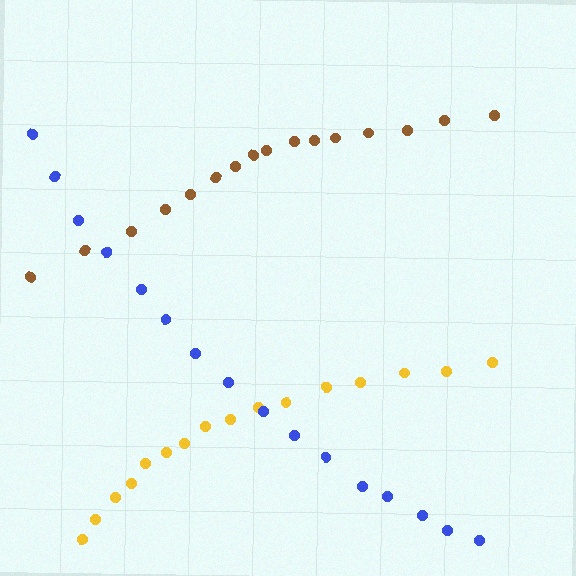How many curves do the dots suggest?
There are 3 distinct paths.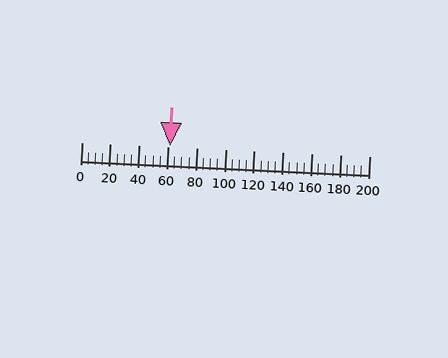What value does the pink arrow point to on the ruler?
The pink arrow points to approximately 62.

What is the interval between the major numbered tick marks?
The major tick marks are spaced 20 units apart.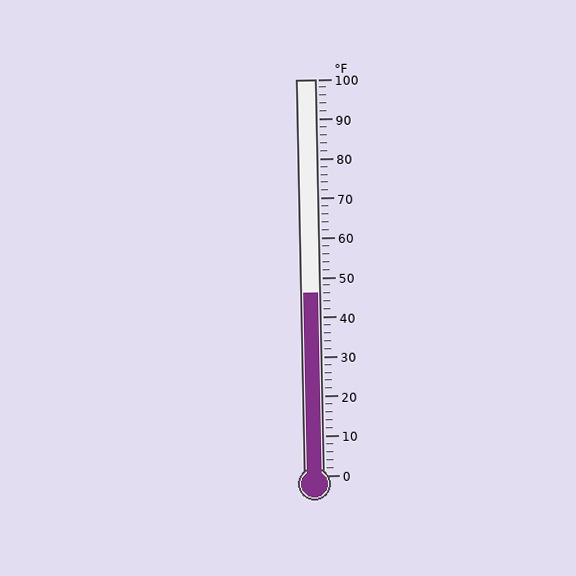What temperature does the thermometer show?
The thermometer shows approximately 46°F.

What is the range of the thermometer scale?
The thermometer scale ranges from 0°F to 100°F.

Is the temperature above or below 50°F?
The temperature is below 50°F.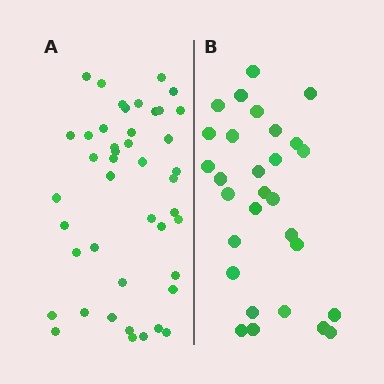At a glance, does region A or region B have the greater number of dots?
Region A (the left region) has more dots.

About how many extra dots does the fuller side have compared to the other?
Region A has approximately 15 more dots than region B.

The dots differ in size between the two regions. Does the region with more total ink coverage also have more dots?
No. Region B has more total ink coverage because its dots are larger, but region A actually contains more individual dots. Total area can be misleading — the number of items is what matters here.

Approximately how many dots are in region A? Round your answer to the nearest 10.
About 40 dots. (The exact count is 44, which rounds to 40.)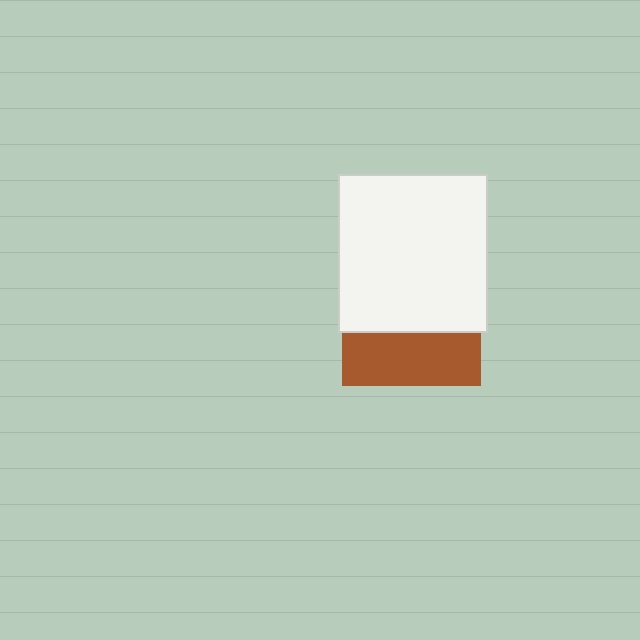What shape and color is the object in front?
The object in front is a white rectangle.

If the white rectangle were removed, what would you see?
You would see the complete brown square.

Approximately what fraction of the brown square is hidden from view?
Roughly 62% of the brown square is hidden behind the white rectangle.